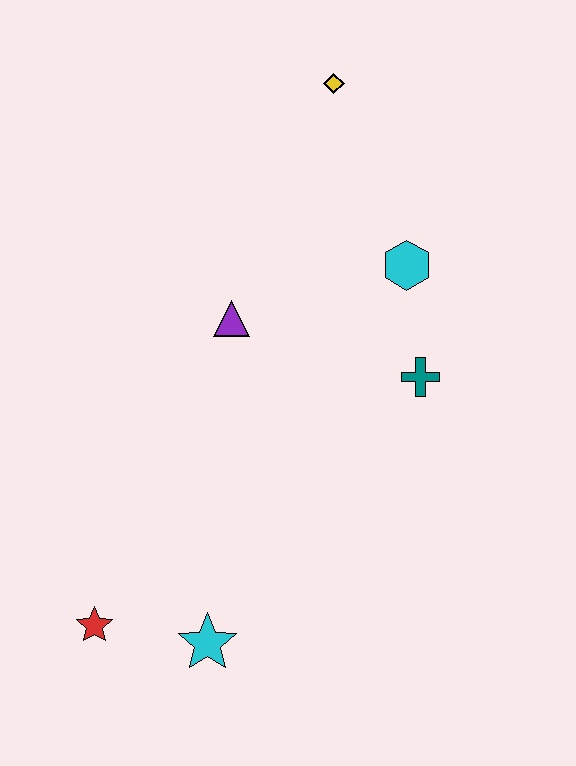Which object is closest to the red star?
The cyan star is closest to the red star.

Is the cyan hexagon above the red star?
Yes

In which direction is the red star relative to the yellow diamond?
The red star is below the yellow diamond.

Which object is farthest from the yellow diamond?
The red star is farthest from the yellow diamond.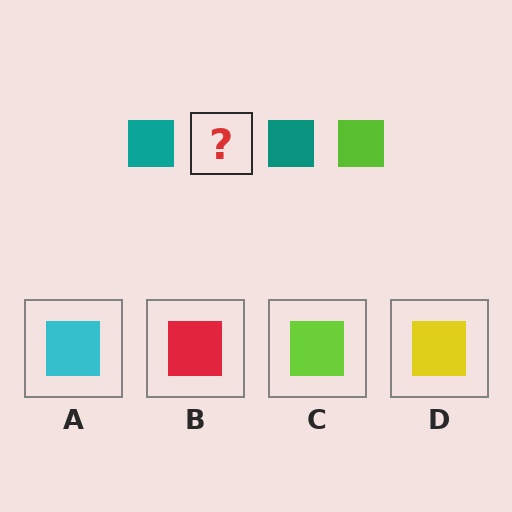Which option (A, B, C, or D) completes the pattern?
C.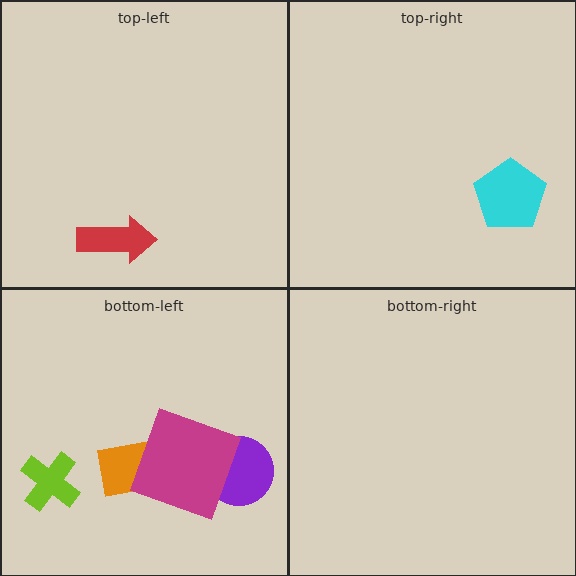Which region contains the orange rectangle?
The bottom-left region.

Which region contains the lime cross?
The bottom-left region.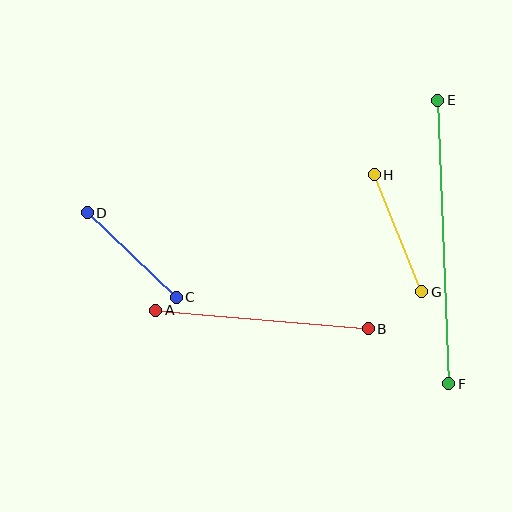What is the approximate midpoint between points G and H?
The midpoint is at approximately (398, 233) pixels.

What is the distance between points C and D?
The distance is approximately 122 pixels.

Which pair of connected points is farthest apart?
Points E and F are farthest apart.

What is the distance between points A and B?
The distance is approximately 214 pixels.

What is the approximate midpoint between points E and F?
The midpoint is at approximately (443, 242) pixels.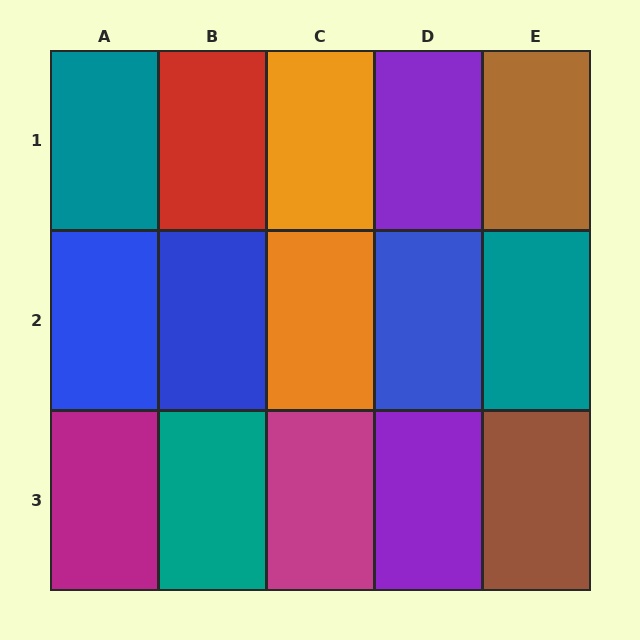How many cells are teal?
3 cells are teal.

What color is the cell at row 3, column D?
Purple.